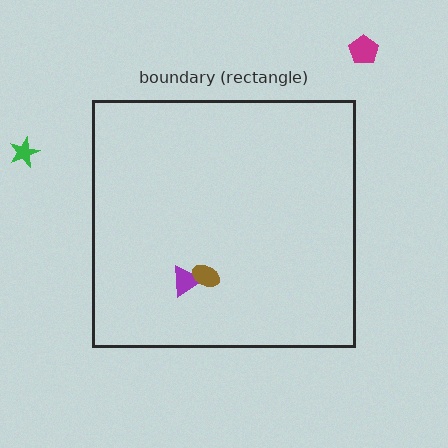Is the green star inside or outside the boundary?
Outside.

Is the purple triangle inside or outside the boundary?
Inside.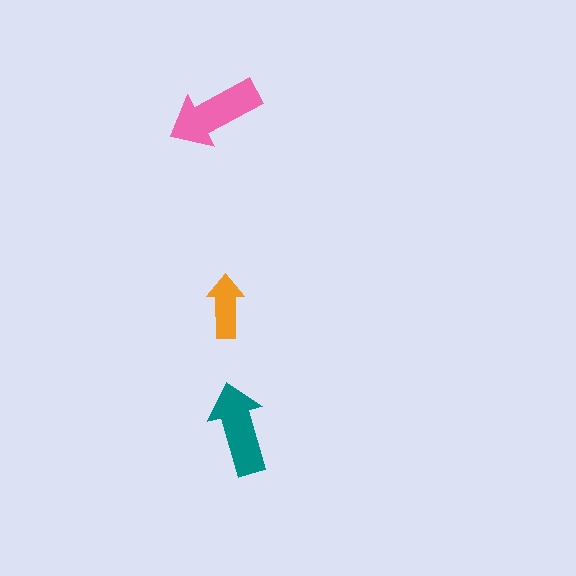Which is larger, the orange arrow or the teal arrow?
The teal one.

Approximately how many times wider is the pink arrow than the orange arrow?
About 1.5 times wider.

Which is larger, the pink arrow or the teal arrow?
The pink one.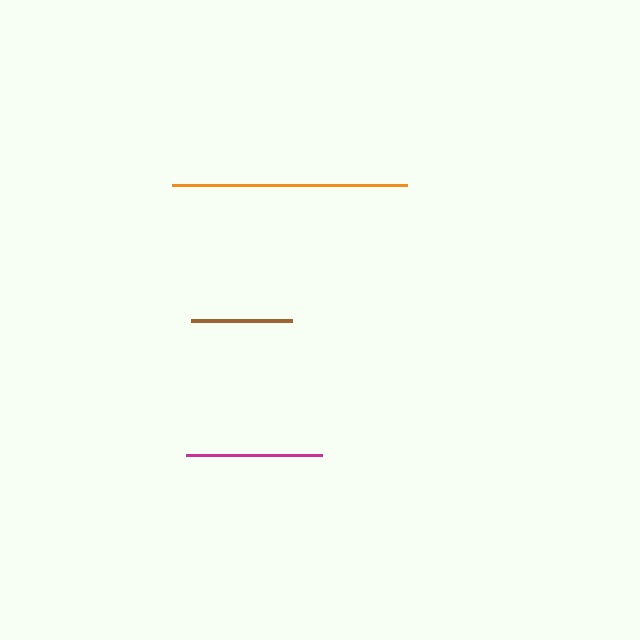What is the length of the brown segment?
The brown segment is approximately 100 pixels long.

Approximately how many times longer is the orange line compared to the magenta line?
The orange line is approximately 1.7 times the length of the magenta line.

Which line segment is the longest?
The orange line is the longest at approximately 235 pixels.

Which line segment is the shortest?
The brown line is the shortest at approximately 100 pixels.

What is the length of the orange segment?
The orange segment is approximately 235 pixels long.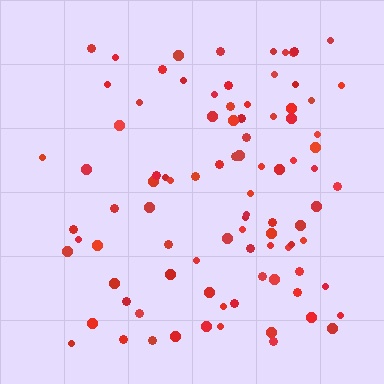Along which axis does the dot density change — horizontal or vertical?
Horizontal.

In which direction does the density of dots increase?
From left to right, with the right side densest.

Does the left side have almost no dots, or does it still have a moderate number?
Still a moderate number, just noticeably fewer than the right.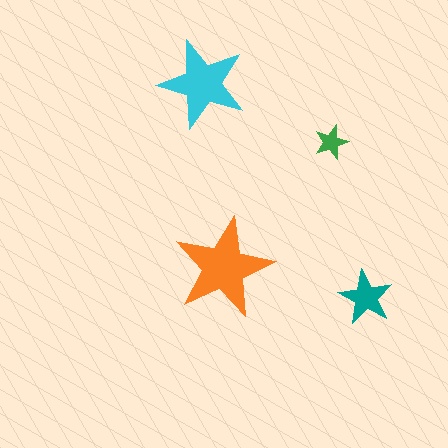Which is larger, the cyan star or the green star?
The cyan one.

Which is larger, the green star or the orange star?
The orange one.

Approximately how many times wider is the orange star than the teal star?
About 2 times wider.